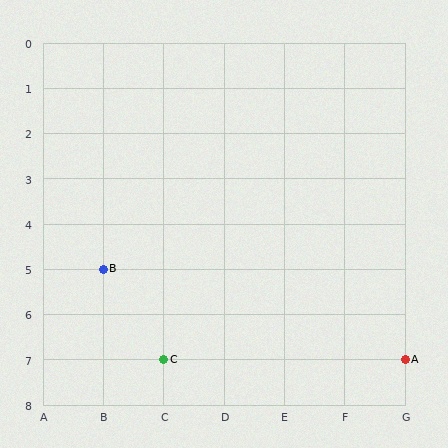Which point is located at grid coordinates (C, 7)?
Point C is at (C, 7).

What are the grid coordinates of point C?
Point C is at grid coordinates (C, 7).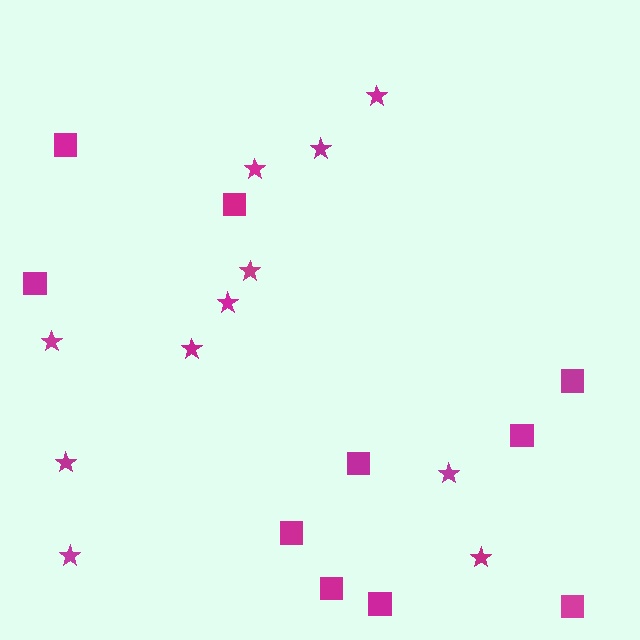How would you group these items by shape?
There are 2 groups: one group of squares (10) and one group of stars (11).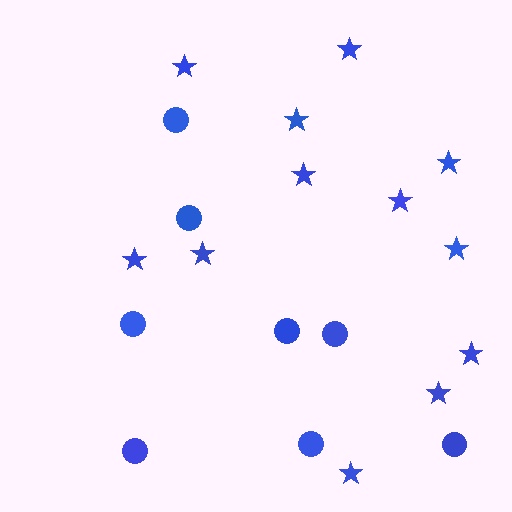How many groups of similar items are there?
There are 2 groups: one group of circles (8) and one group of stars (12).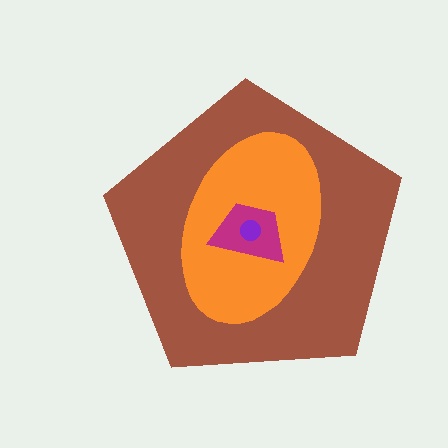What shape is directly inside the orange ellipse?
The magenta trapezoid.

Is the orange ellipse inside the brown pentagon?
Yes.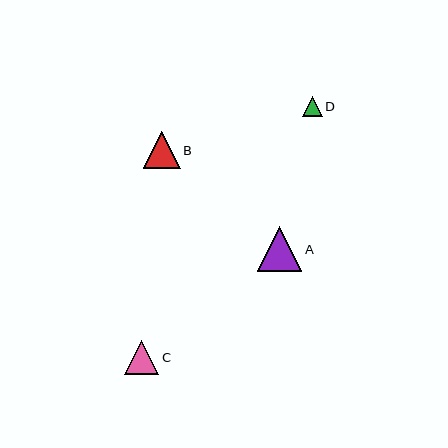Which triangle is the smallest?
Triangle D is the smallest with a size of approximately 20 pixels.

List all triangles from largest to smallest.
From largest to smallest: A, B, C, D.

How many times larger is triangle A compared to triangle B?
Triangle A is approximately 1.2 times the size of triangle B.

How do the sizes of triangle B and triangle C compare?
Triangle B and triangle C are approximately the same size.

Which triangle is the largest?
Triangle A is the largest with a size of approximately 44 pixels.